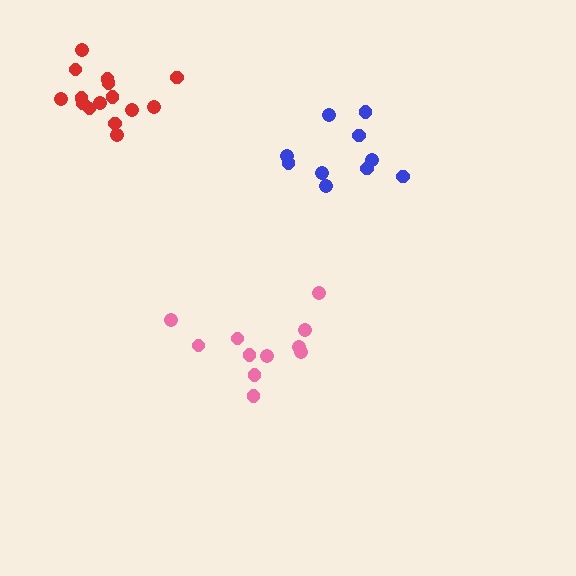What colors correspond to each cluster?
The clusters are colored: pink, blue, red.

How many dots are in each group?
Group 1: 11 dots, Group 2: 10 dots, Group 3: 15 dots (36 total).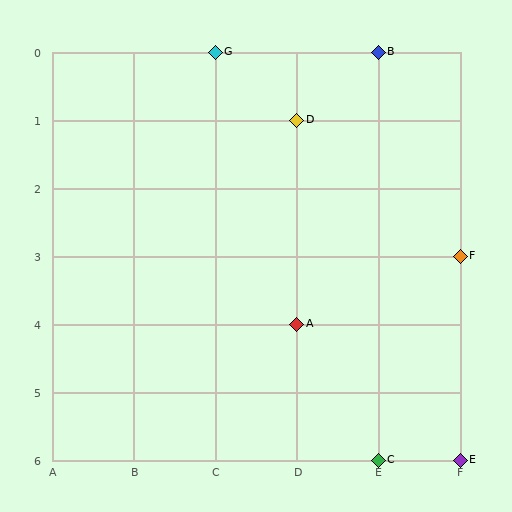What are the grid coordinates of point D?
Point D is at grid coordinates (D, 1).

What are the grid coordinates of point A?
Point A is at grid coordinates (D, 4).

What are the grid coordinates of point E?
Point E is at grid coordinates (F, 6).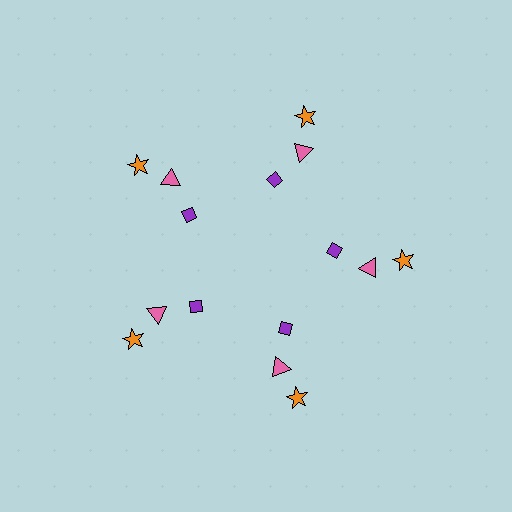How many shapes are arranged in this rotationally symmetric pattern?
There are 15 shapes, arranged in 5 groups of 3.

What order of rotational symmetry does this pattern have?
This pattern has 5-fold rotational symmetry.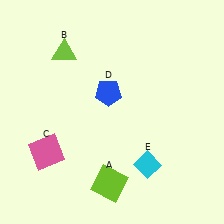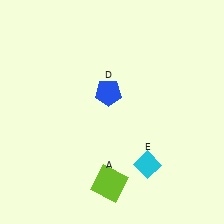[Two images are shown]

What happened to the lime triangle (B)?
The lime triangle (B) was removed in Image 2. It was in the top-left area of Image 1.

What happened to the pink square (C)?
The pink square (C) was removed in Image 2. It was in the bottom-left area of Image 1.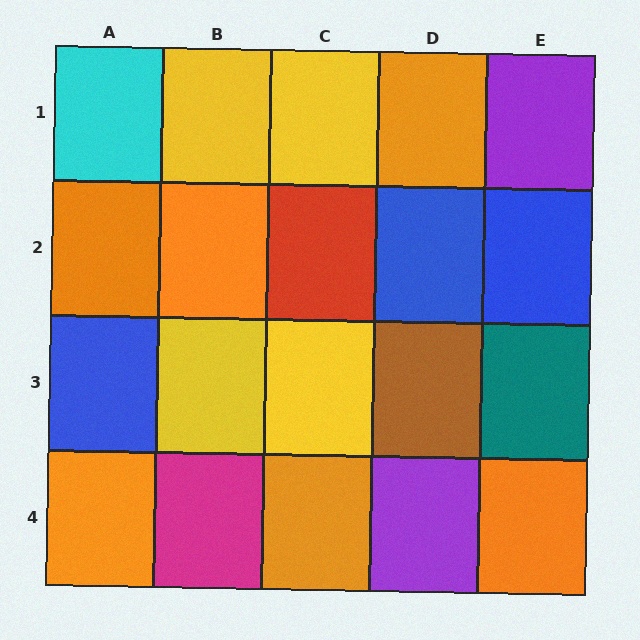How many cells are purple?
2 cells are purple.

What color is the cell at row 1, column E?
Purple.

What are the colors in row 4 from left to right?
Orange, magenta, orange, purple, orange.